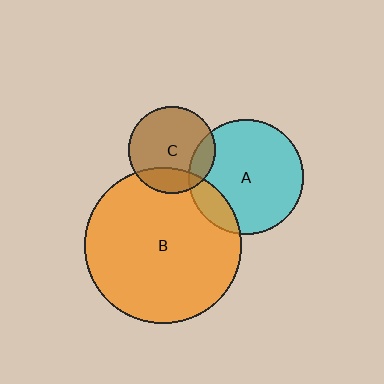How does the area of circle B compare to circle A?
Approximately 1.9 times.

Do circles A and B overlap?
Yes.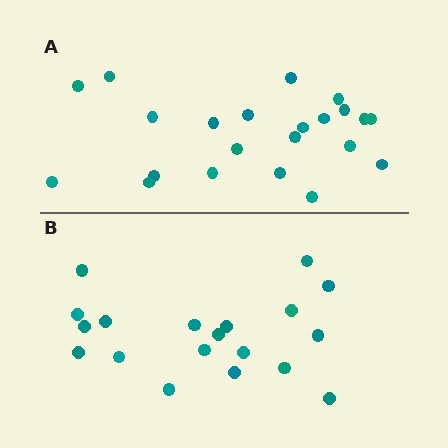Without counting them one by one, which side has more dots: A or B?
Region A (the top region) has more dots.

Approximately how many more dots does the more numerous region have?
Region A has just a few more — roughly 2 or 3 more dots than region B.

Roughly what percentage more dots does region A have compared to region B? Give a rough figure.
About 15% more.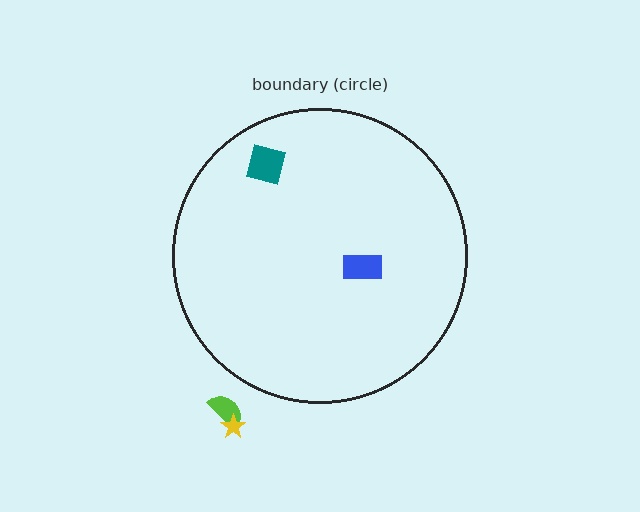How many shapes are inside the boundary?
2 inside, 2 outside.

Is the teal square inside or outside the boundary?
Inside.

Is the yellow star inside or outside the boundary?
Outside.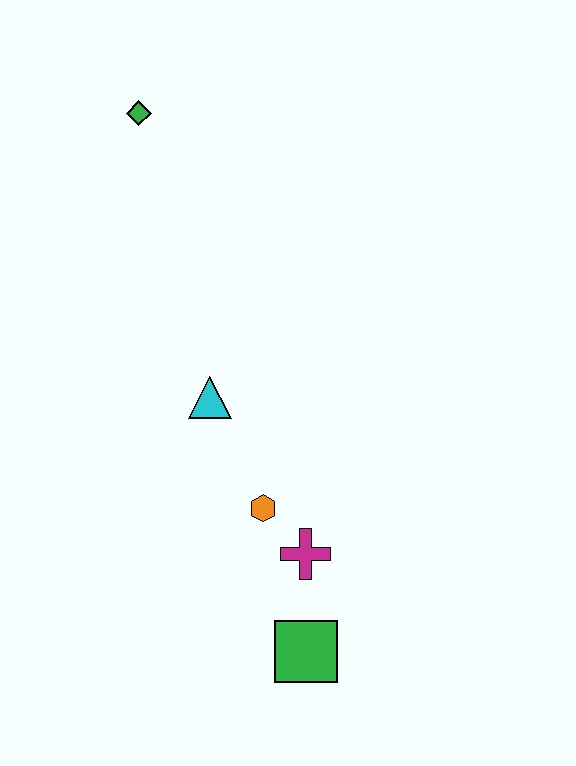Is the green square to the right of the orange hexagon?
Yes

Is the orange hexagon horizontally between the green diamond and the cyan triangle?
No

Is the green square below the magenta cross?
Yes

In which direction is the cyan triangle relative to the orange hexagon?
The cyan triangle is above the orange hexagon.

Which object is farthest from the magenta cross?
The green diamond is farthest from the magenta cross.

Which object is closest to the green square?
The magenta cross is closest to the green square.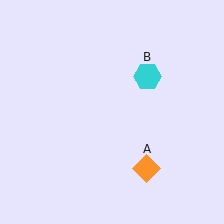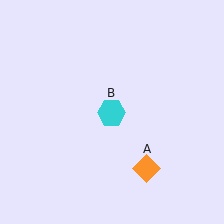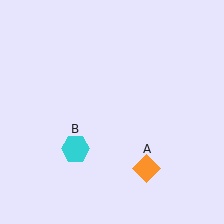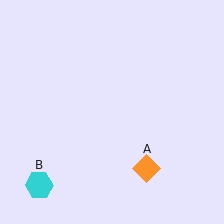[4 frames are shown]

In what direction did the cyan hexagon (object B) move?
The cyan hexagon (object B) moved down and to the left.